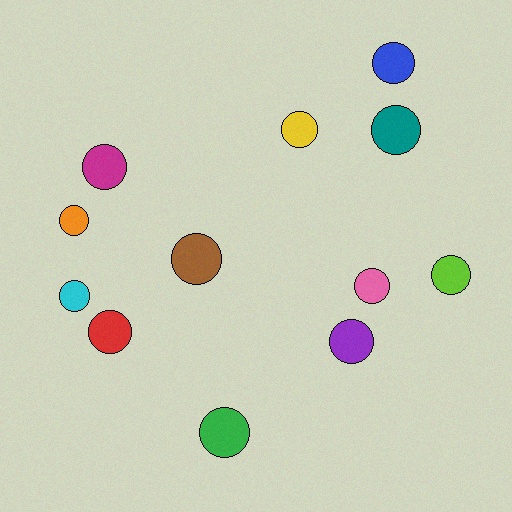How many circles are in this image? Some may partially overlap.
There are 12 circles.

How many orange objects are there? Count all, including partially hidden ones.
There is 1 orange object.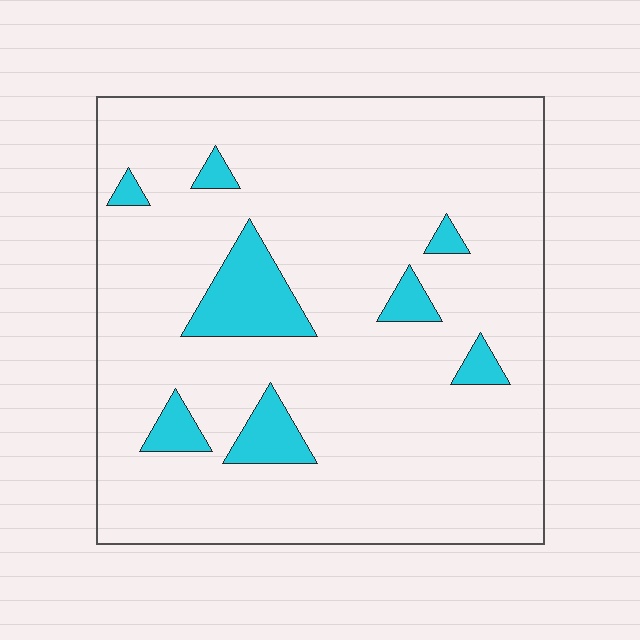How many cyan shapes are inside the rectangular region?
8.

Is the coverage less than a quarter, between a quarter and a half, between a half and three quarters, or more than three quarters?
Less than a quarter.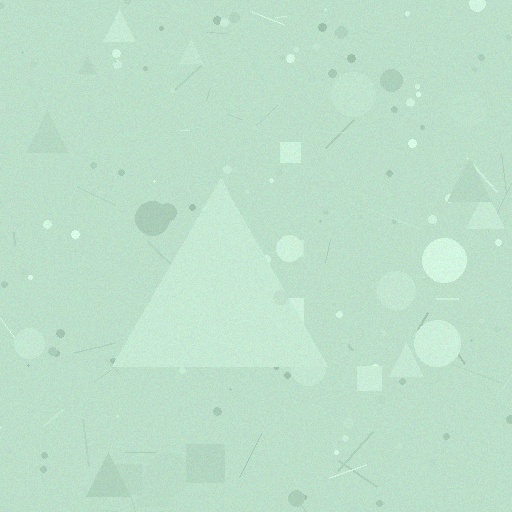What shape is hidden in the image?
A triangle is hidden in the image.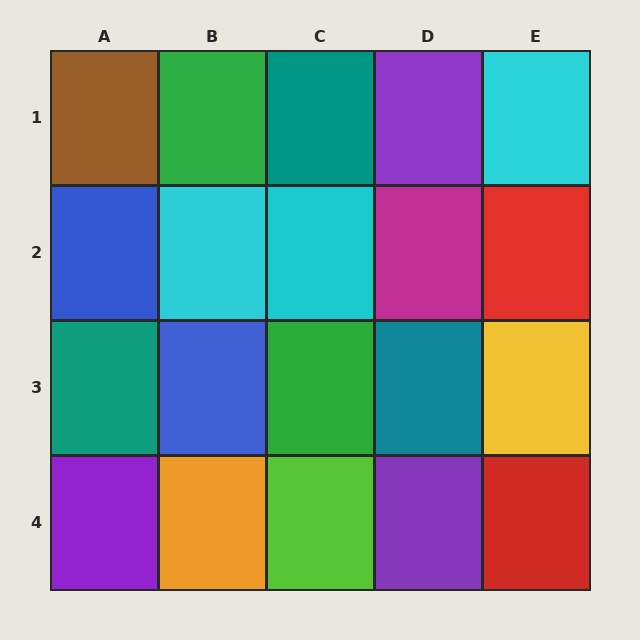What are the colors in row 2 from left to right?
Blue, cyan, cyan, magenta, red.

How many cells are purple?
3 cells are purple.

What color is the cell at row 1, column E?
Cyan.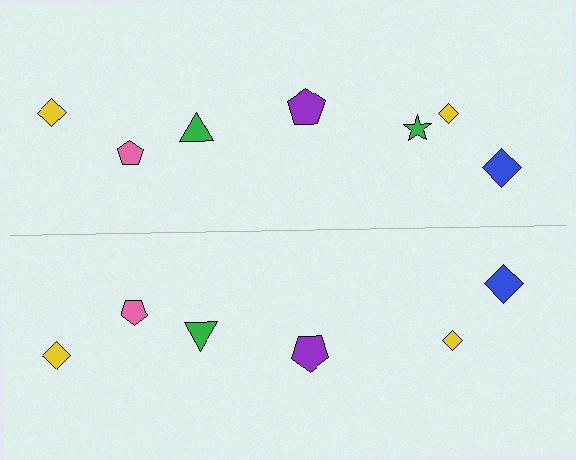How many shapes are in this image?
There are 13 shapes in this image.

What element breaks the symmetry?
A green star is missing from the bottom side.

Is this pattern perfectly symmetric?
No, the pattern is not perfectly symmetric. A green star is missing from the bottom side.